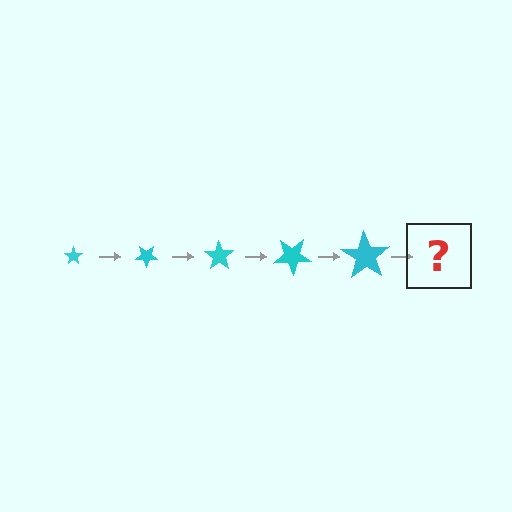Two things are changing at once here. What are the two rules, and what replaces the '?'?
The two rules are that the star grows larger each step and it rotates 35 degrees each step. The '?' should be a star, larger than the previous one and rotated 175 degrees from the start.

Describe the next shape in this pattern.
It should be a star, larger than the previous one and rotated 175 degrees from the start.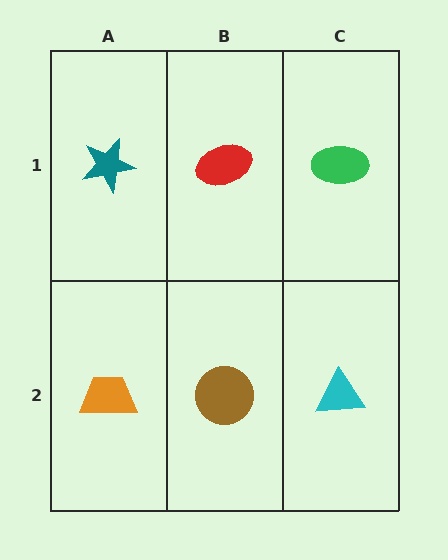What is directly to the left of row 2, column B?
An orange trapezoid.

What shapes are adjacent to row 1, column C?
A cyan triangle (row 2, column C), a red ellipse (row 1, column B).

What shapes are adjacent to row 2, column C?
A green ellipse (row 1, column C), a brown circle (row 2, column B).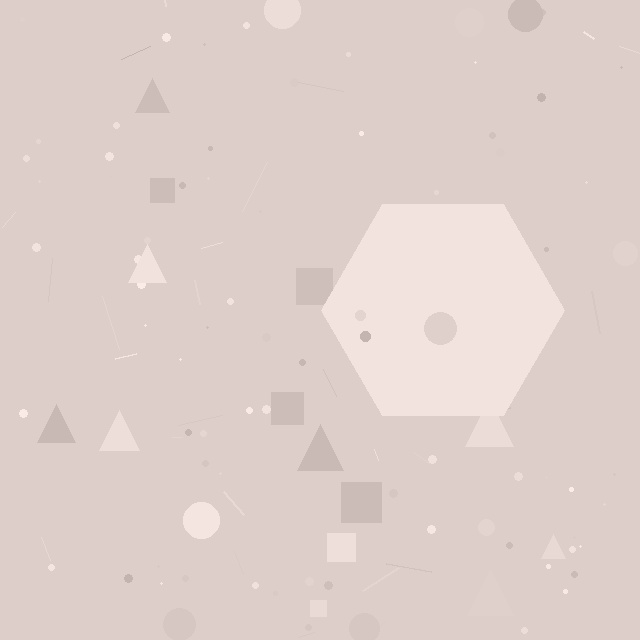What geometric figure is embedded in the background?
A hexagon is embedded in the background.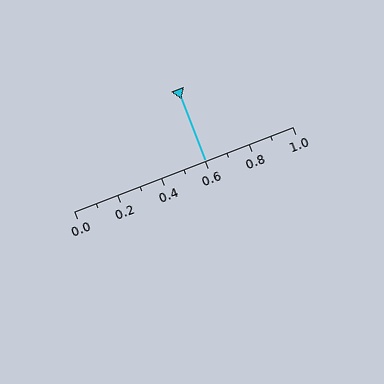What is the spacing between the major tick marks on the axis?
The major ticks are spaced 0.2 apart.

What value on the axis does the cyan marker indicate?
The marker indicates approximately 0.6.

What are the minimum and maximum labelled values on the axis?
The axis runs from 0.0 to 1.0.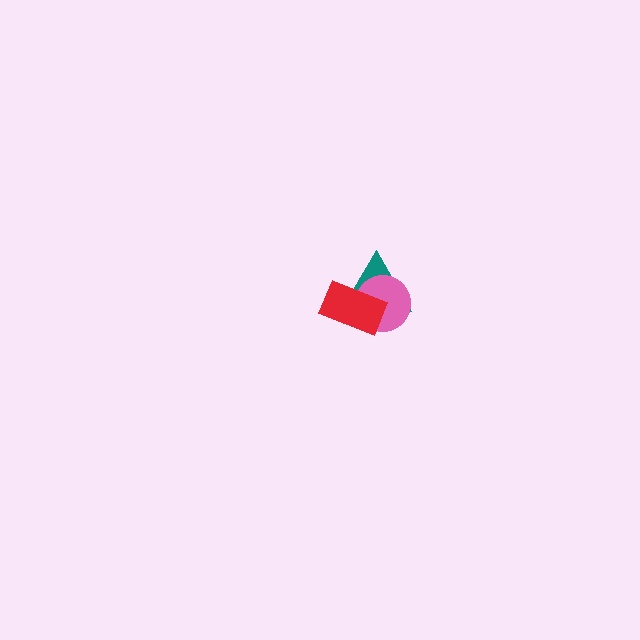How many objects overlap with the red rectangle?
2 objects overlap with the red rectangle.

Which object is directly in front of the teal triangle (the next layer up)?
The pink circle is directly in front of the teal triangle.